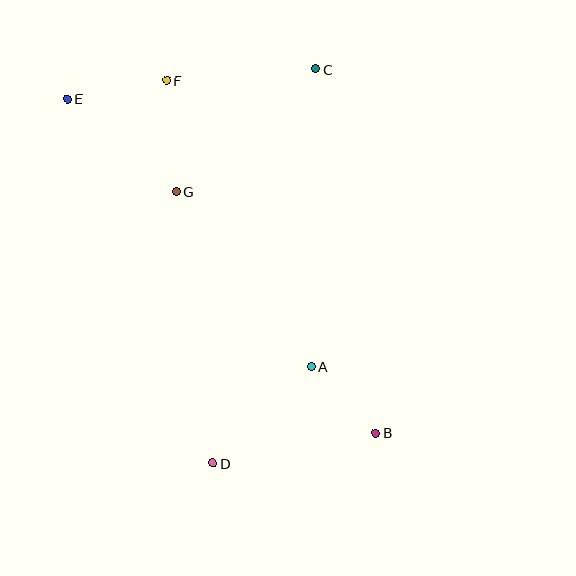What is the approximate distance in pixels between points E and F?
The distance between E and F is approximately 101 pixels.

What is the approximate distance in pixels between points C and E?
The distance between C and E is approximately 250 pixels.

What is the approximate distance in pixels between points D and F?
The distance between D and F is approximately 385 pixels.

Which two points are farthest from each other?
Points B and E are farthest from each other.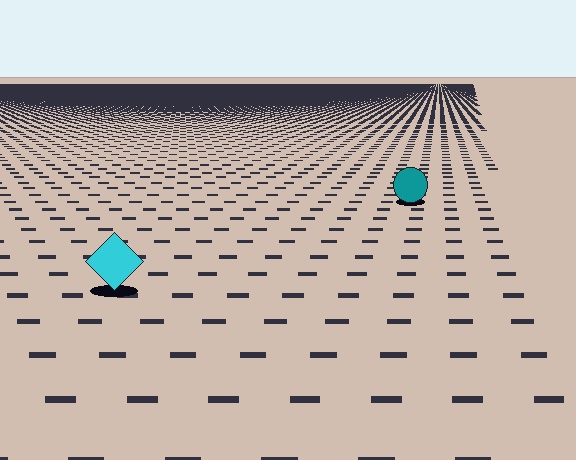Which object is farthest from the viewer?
The teal circle is farthest from the viewer. It appears smaller and the ground texture around it is denser.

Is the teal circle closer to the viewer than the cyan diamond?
No. The cyan diamond is closer — you can tell from the texture gradient: the ground texture is coarser near it.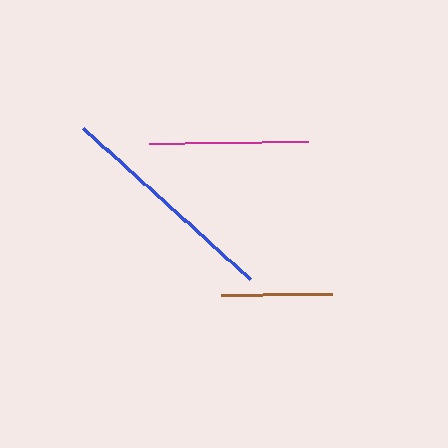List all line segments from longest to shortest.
From longest to shortest: blue, magenta, brown.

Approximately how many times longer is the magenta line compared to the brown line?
The magenta line is approximately 1.4 times the length of the brown line.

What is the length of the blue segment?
The blue segment is approximately 224 pixels long.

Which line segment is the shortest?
The brown line is the shortest at approximately 110 pixels.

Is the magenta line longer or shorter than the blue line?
The blue line is longer than the magenta line.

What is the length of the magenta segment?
The magenta segment is approximately 159 pixels long.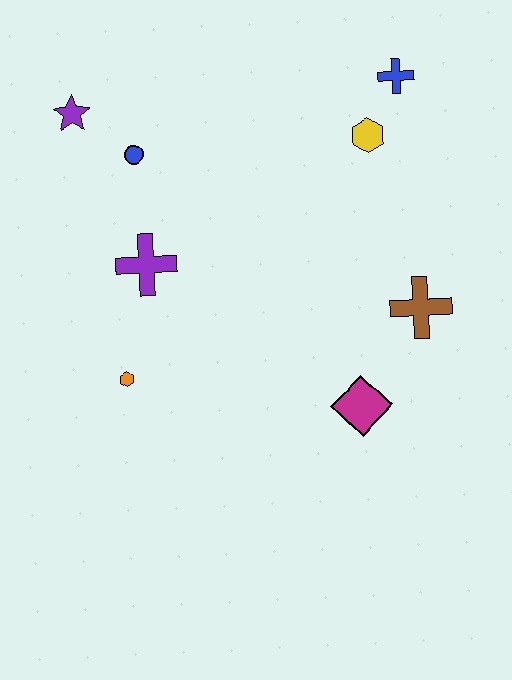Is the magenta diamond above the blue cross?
No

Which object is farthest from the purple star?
The magenta diamond is farthest from the purple star.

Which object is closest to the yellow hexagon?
The blue cross is closest to the yellow hexagon.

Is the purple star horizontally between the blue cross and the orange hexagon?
No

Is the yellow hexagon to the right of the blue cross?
No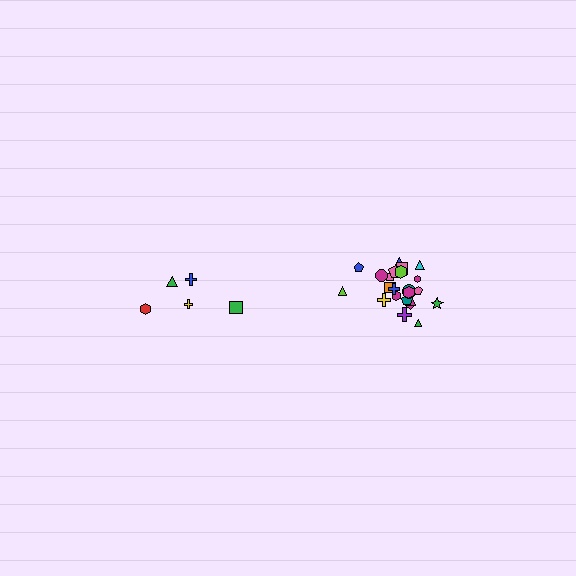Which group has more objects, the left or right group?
The right group.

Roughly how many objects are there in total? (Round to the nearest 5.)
Roughly 30 objects in total.